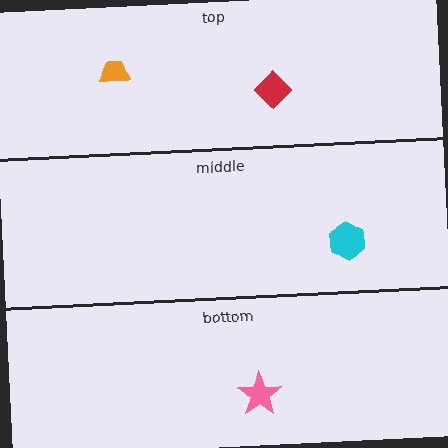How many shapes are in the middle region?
1.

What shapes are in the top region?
The red diamond, the orange trapezoid.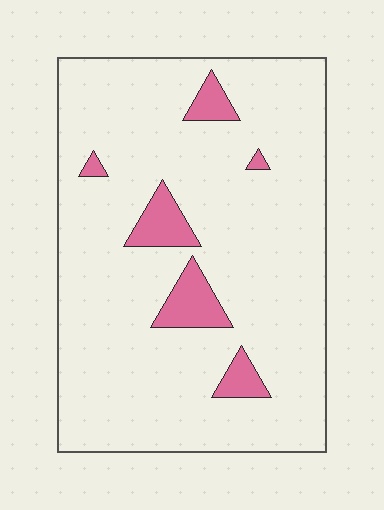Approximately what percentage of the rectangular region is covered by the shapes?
Approximately 10%.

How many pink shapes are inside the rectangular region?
6.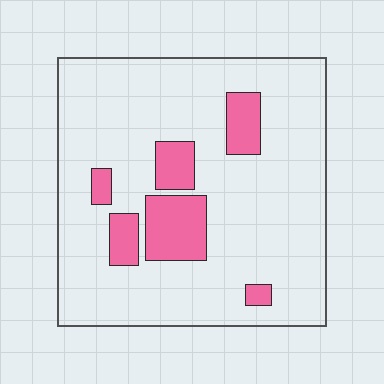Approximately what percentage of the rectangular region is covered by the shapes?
Approximately 15%.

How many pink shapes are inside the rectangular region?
6.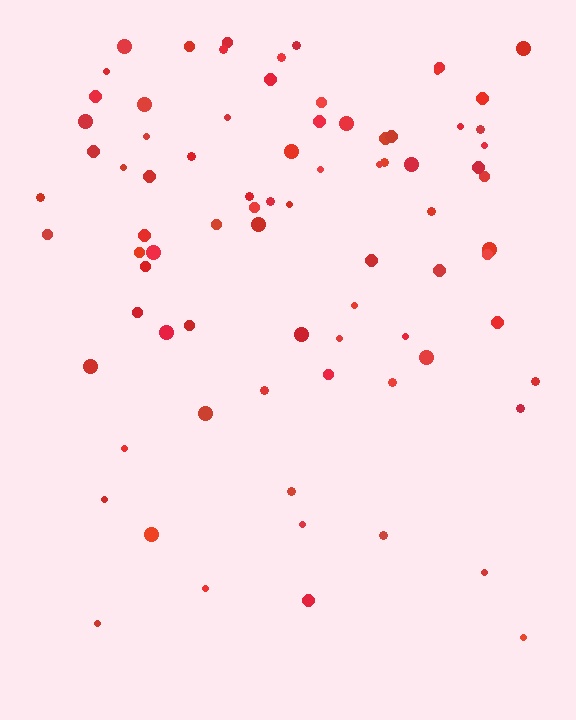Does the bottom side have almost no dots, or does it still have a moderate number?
Still a moderate number, just noticeably fewer than the top.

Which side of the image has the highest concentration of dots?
The top.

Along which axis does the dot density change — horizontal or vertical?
Vertical.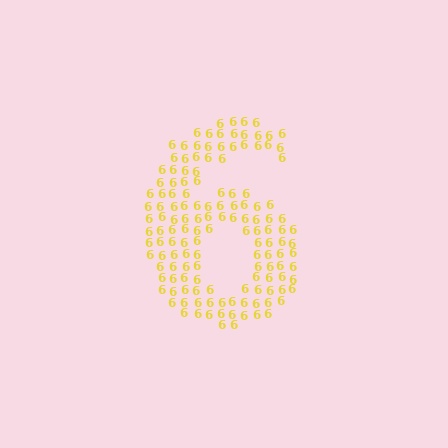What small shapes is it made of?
It is made of small digit 6's.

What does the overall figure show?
The overall figure shows the digit 6.